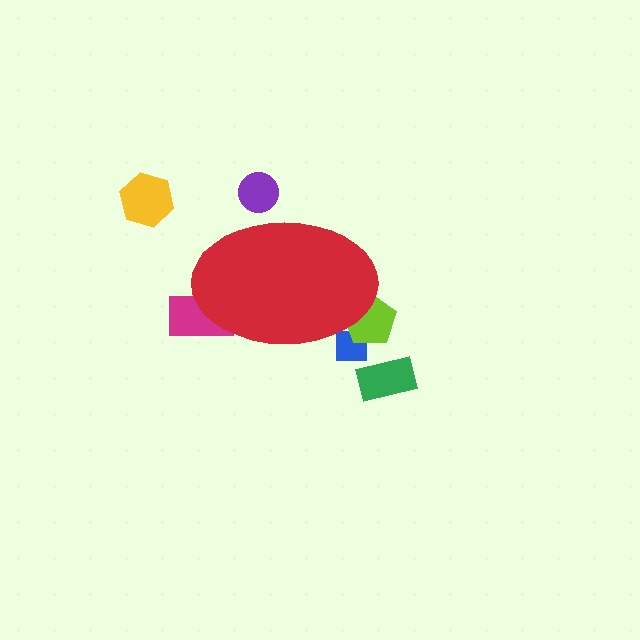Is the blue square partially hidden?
Yes, the blue square is partially hidden behind the red ellipse.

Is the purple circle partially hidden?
Yes, the purple circle is partially hidden behind the red ellipse.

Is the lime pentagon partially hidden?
Yes, the lime pentagon is partially hidden behind the red ellipse.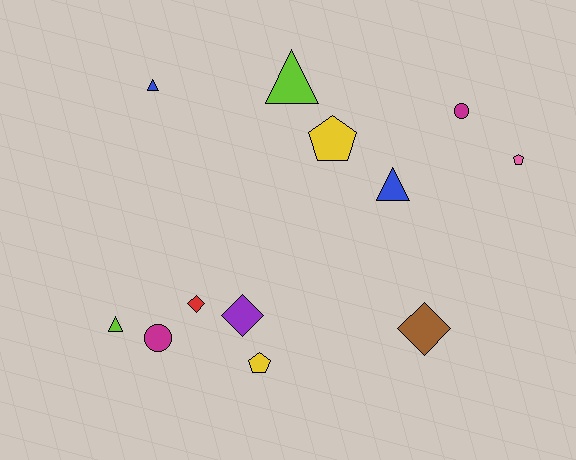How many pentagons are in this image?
There are 3 pentagons.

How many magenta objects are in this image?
There are 2 magenta objects.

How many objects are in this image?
There are 12 objects.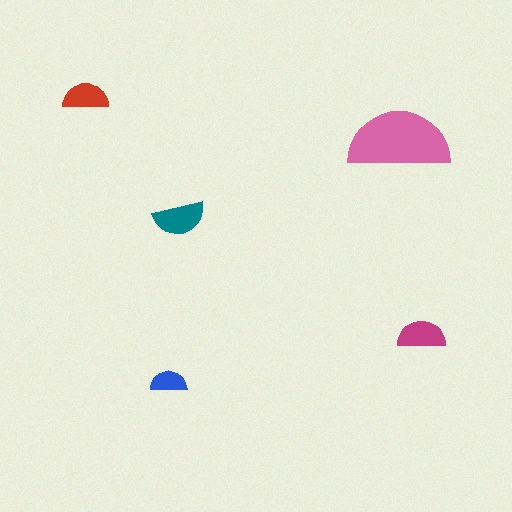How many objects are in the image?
There are 5 objects in the image.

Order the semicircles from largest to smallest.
the pink one, the teal one, the magenta one, the red one, the blue one.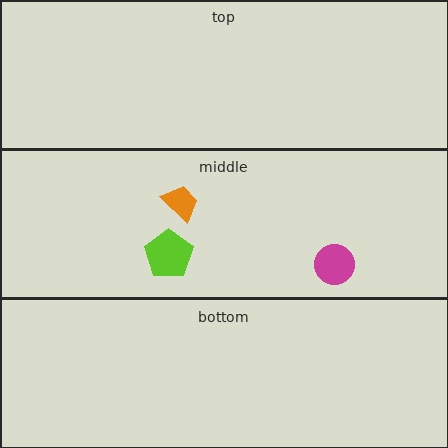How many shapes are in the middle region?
3.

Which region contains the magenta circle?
The middle region.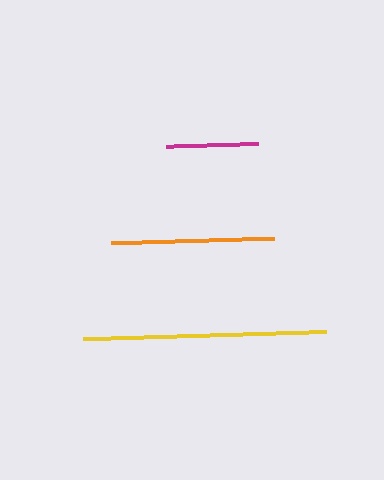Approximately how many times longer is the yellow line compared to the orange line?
The yellow line is approximately 1.5 times the length of the orange line.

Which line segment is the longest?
The yellow line is the longest at approximately 243 pixels.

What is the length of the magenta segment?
The magenta segment is approximately 92 pixels long.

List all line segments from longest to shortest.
From longest to shortest: yellow, orange, magenta.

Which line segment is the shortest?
The magenta line is the shortest at approximately 92 pixels.